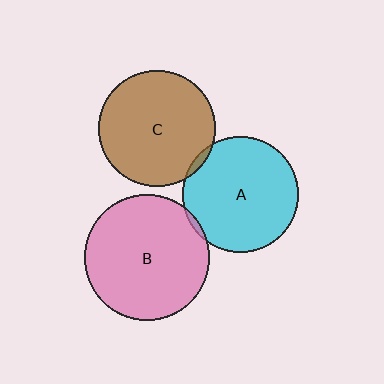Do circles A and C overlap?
Yes.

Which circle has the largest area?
Circle B (pink).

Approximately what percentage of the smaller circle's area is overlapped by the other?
Approximately 5%.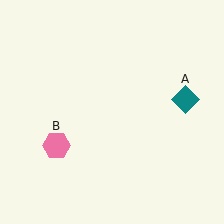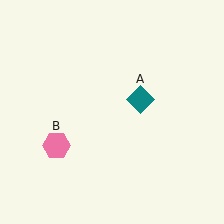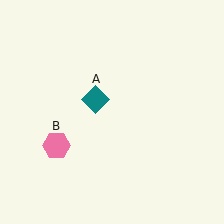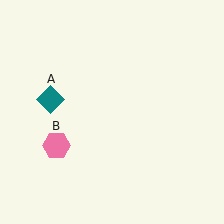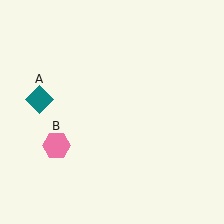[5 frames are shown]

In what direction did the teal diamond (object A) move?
The teal diamond (object A) moved left.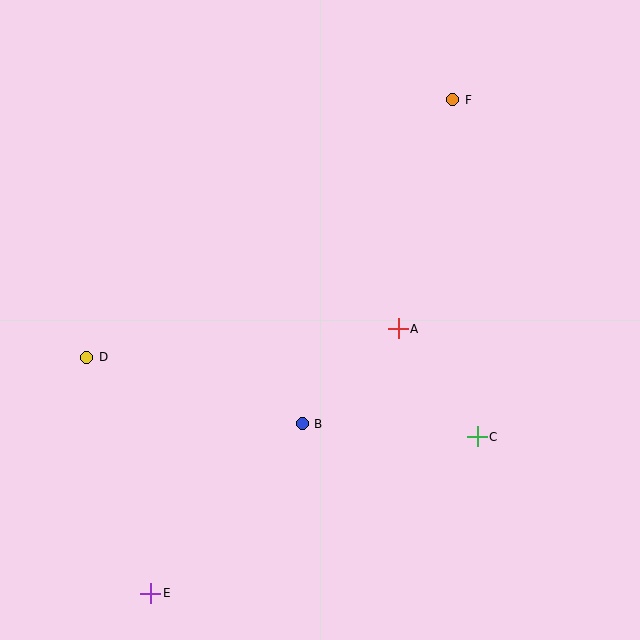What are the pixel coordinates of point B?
Point B is at (302, 424).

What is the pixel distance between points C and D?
The distance between C and D is 398 pixels.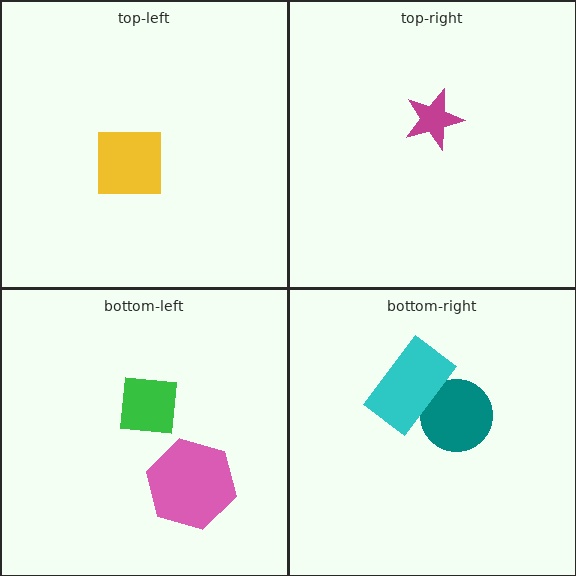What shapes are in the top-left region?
The yellow square.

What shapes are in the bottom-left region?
The pink hexagon, the green square.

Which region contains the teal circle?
The bottom-right region.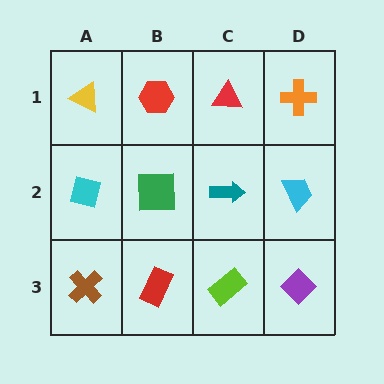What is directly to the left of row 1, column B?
A yellow triangle.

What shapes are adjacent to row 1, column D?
A cyan trapezoid (row 2, column D), a red triangle (row 1, column C).